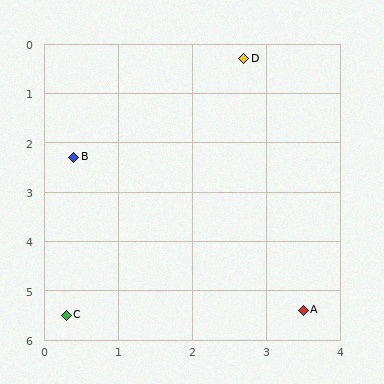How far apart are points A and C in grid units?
Points A and C are about 3.2 grid units apart.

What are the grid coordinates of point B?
Point B is at approximately (0.4, 2.3).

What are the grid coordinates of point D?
Point D is at approximately (2.7, 0.3).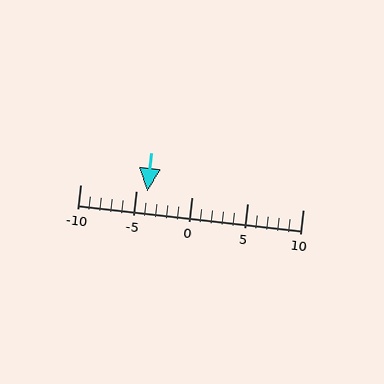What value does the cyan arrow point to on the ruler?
The cyan arrow points to approximately -4.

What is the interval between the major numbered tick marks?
The major tick marks are spaced 5 units apart.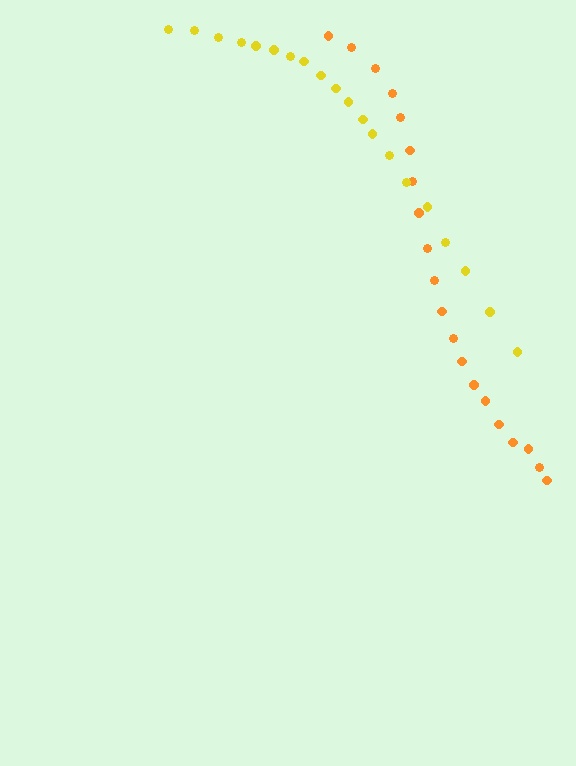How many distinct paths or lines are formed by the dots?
There are 2 distinct paths.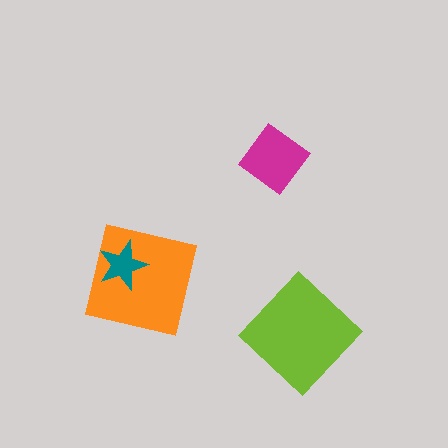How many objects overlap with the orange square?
1 object overlaps with the orange square.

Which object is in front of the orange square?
The teal star is in front of the orange square.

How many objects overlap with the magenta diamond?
0 objects overlap with the magenta diamond.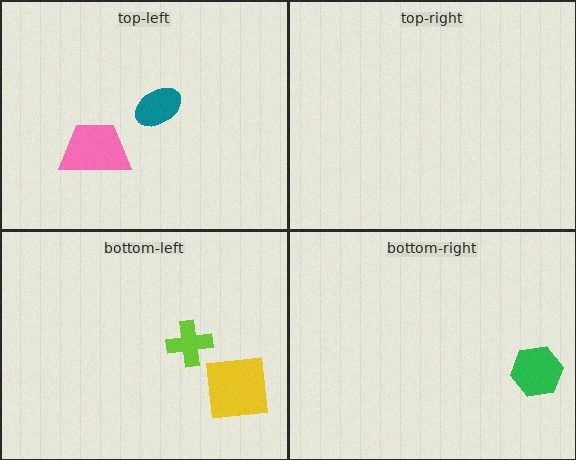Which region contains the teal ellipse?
The top-left region.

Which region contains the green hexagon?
The bottom-right region.